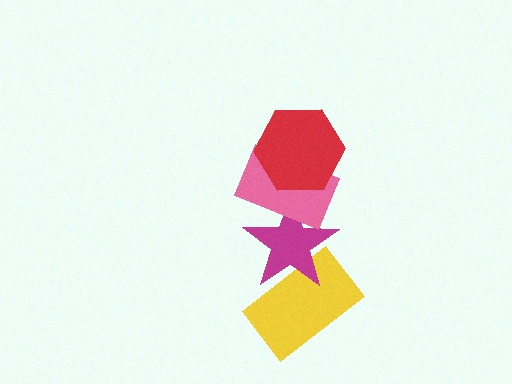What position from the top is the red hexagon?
The red hexagon is 1st from the top.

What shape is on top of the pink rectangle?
The red hexagon is on top of the pink rectangle.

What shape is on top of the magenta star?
The pink rectangle is on top of the magenta star.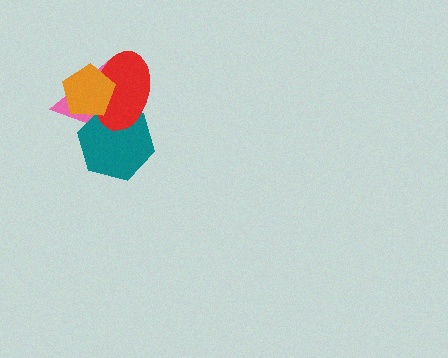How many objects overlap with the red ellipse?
3 objects overlap with the red ellipse.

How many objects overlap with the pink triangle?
3 objects overlap with the pink triangle.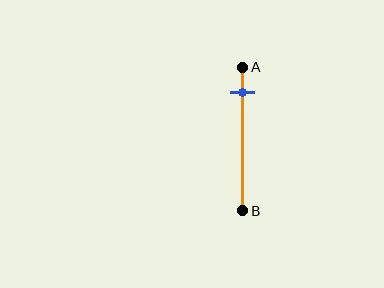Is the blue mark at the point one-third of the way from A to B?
No, the mark is at about 20% from A, not at the 33% one-third point.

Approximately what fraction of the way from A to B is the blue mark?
The blue mark is approximately 20% of the way from A to B.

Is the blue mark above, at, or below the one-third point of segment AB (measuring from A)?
The blue mark is above the one-third point of segment AB.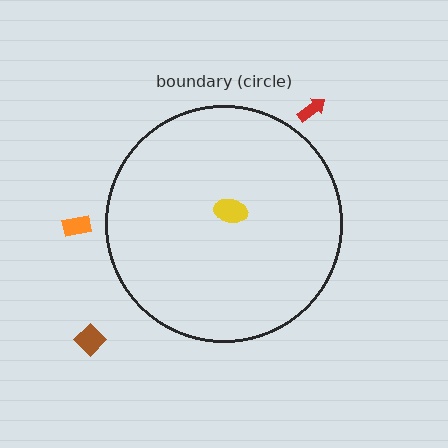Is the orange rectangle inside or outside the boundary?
Outside.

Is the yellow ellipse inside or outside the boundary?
Inside.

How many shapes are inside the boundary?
1 inside, 3 outside.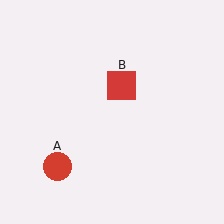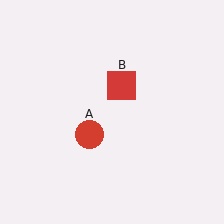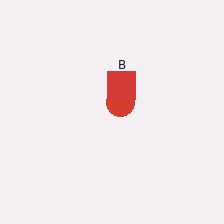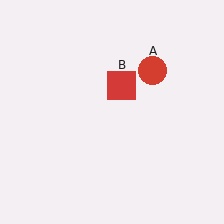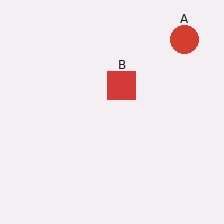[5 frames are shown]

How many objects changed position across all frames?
1 object changed position: red circle (object A).